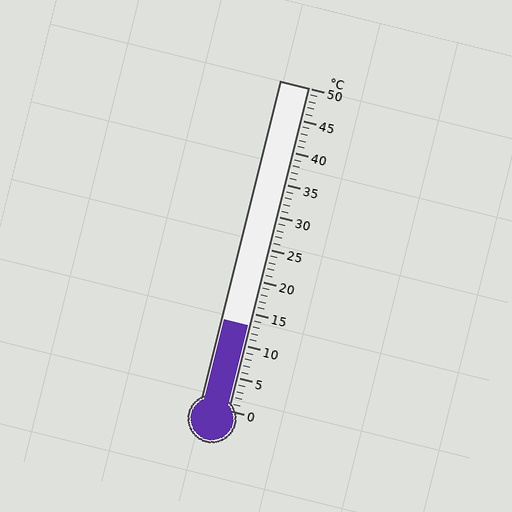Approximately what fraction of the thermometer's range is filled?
The thermometer is filled to approximately 25% of its range.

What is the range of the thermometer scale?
The thermometer scale ranges from 0°C to 50°C.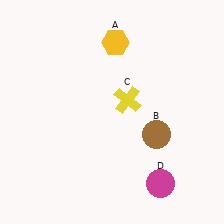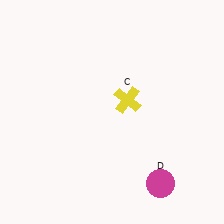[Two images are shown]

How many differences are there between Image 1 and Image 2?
There are 2 differences between the two images.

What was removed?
The yellow hexagon (A), the brown circle (B) were removed in Image 2.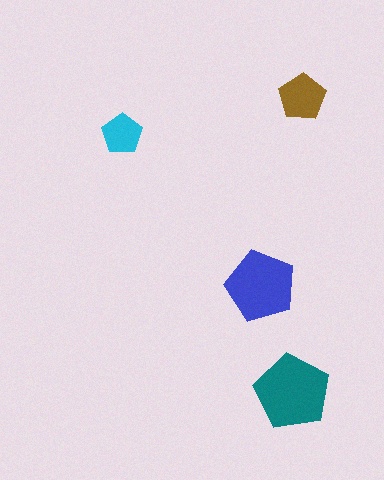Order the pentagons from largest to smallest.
the teal one, the blue one, the brown one, the cyan one.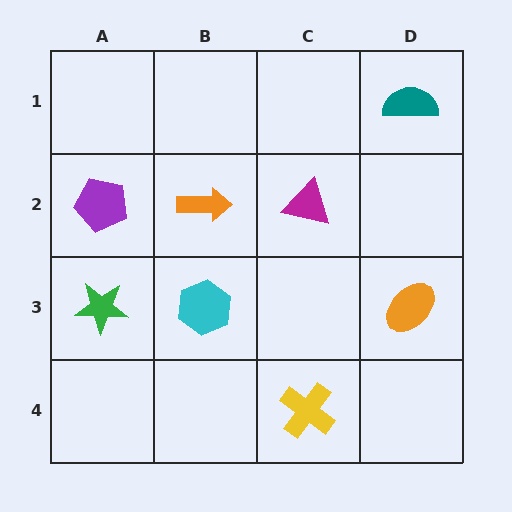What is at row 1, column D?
A teal semicircle.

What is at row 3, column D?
An orange ellipse.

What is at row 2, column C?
A magenta triangle.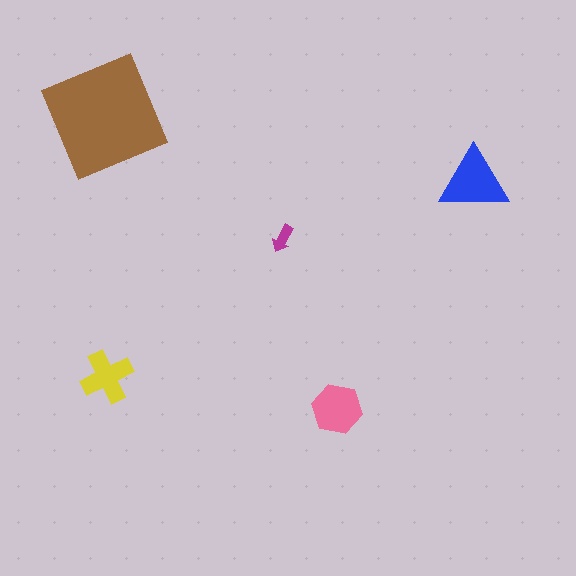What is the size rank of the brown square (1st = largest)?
1st.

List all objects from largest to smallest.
The brown square, the blue triangle, the pink hexagon, the yellow cross, the magenta arrow.